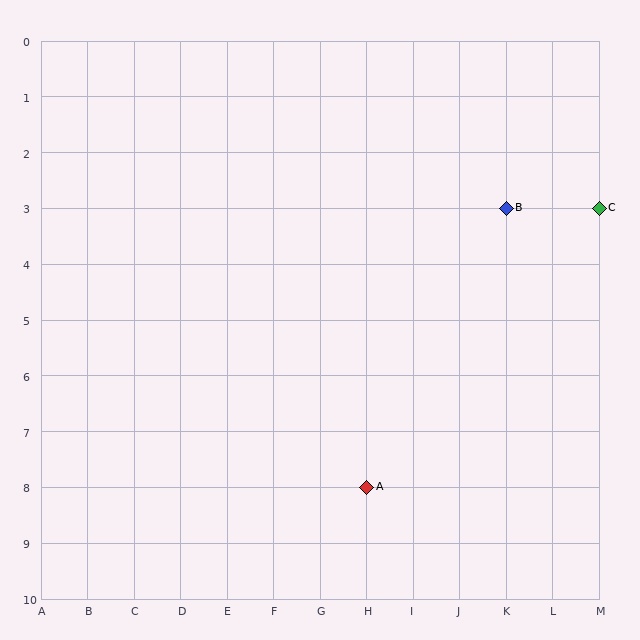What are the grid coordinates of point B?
Point B is at grid coordinates (K, 3).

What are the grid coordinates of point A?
Point A is at grid coordinates (H, 8).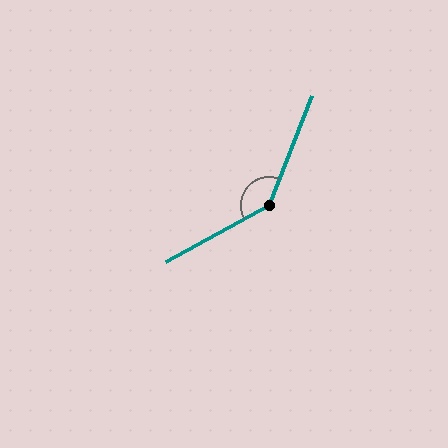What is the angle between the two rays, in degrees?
Approximately 140 degrees.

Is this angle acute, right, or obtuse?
It is obtuse.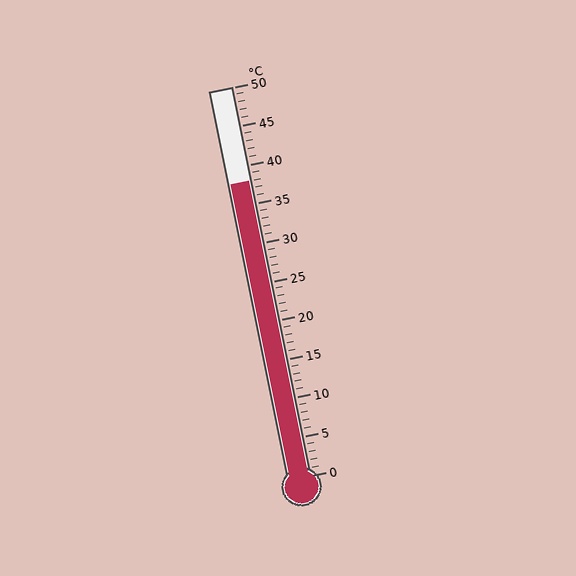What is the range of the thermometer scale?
The thermometer scale ranges from 0°C to 50°C.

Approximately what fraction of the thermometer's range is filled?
The thermometer is filled to approximately 75% of its range.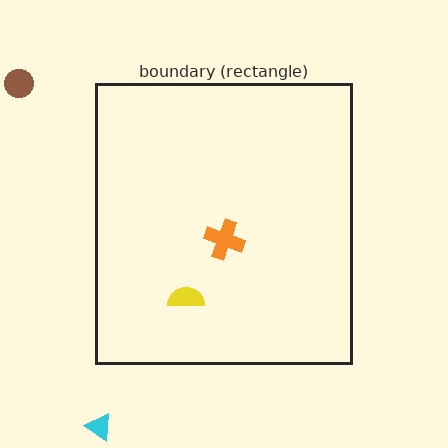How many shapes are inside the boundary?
2 inside, 2 outside.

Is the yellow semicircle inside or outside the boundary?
Inside.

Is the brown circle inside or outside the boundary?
Outside.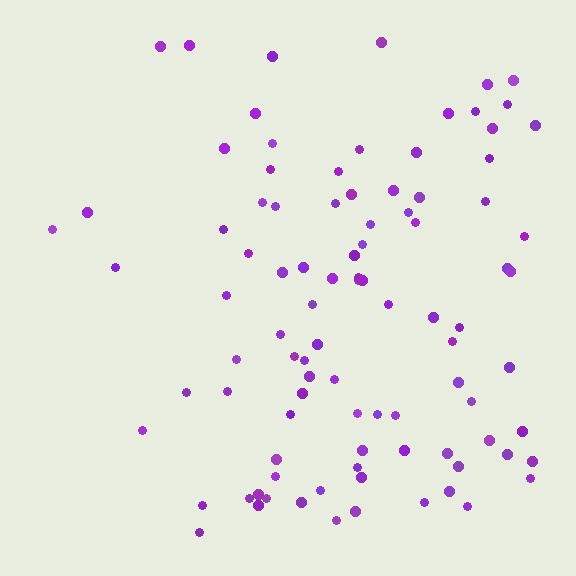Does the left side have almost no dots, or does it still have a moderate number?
Still a moderate number, just noticeably fewer than the right.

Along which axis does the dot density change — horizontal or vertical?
Horizontal.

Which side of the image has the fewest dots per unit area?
The left.